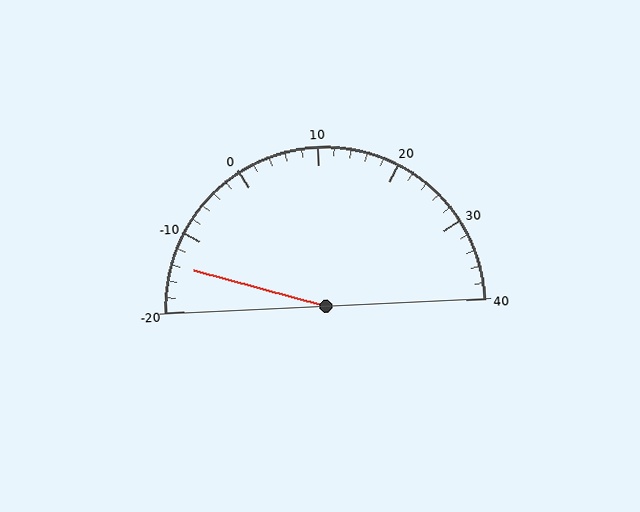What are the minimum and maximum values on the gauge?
The gauge ranges from -20 to 40.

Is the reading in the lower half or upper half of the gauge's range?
The reading is in the lower half of the range (-20 to 40).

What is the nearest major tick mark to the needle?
The nearest major tick mark is -10.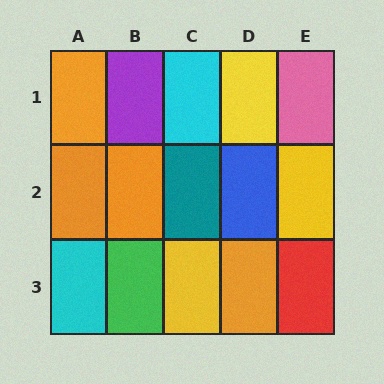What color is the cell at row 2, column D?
Blue.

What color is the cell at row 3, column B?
Green.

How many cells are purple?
1 cell is purple.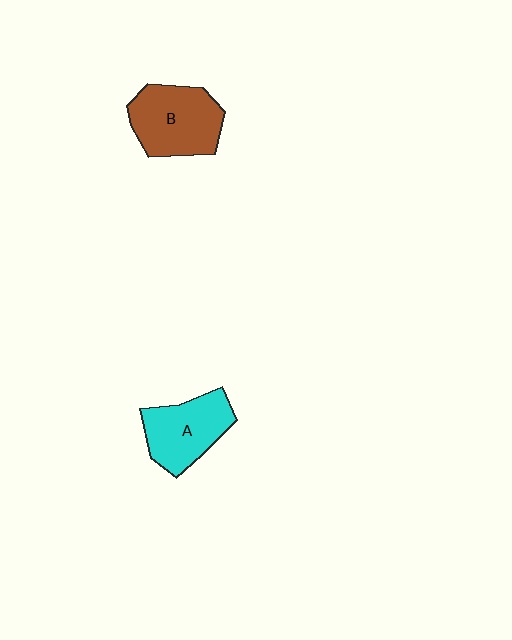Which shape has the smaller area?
Shape A (cyan).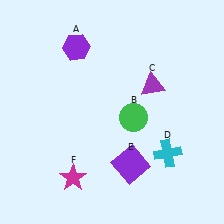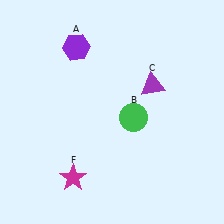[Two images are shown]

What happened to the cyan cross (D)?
The cyan cross (D) was removed in Image 2. It was in the bottom-right area of Image 1.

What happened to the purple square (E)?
The purple square (E) was removed in Image 2. It was in the bottom-right area of Image 1.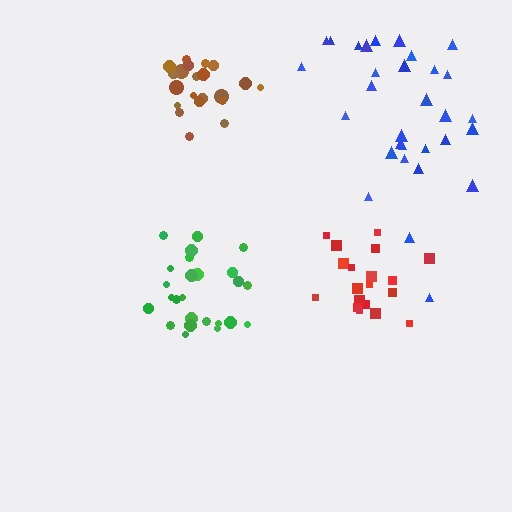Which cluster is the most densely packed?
Green.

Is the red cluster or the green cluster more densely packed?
Green.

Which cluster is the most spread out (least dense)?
Blue.